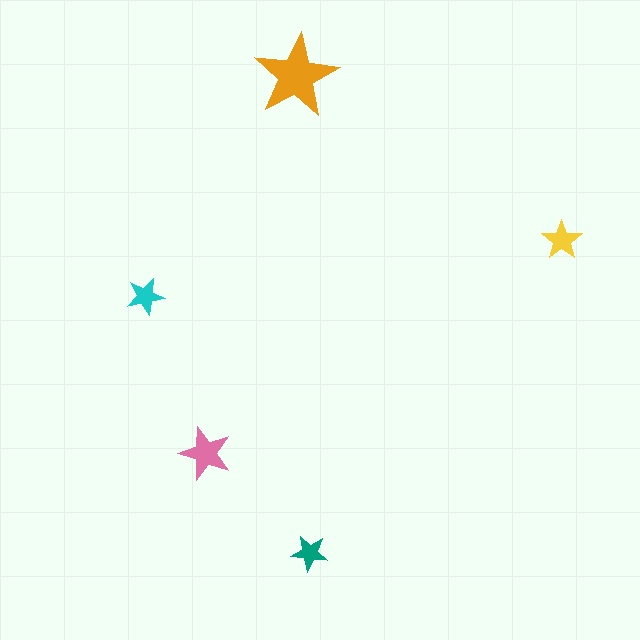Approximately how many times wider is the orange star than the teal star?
About 2.5 times wider.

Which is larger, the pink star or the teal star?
The pink one.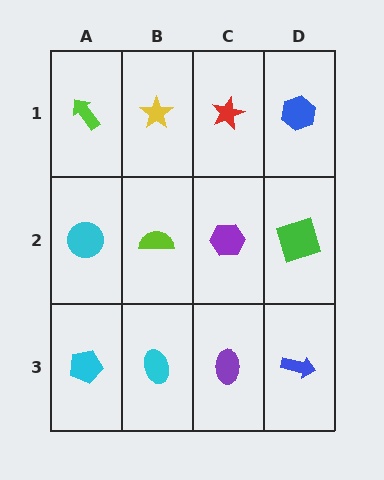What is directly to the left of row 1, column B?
A lime arrow.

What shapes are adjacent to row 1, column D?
A green square (row 2, column D), a red star (row 1, column C).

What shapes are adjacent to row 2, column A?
A lime arrow (row 1, column A), a cyan pentagon (row 3, column A), a lime semicircle (row 2, column B).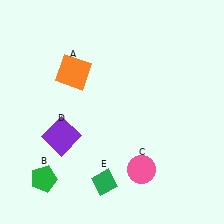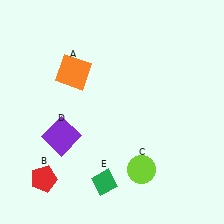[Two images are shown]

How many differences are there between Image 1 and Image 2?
There are 2 differences between the two images.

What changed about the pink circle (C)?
In Image 1, C is pink. In Image 2, it changed to lime.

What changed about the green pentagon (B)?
In Image 1, B is green. In Image 2, it changed to red.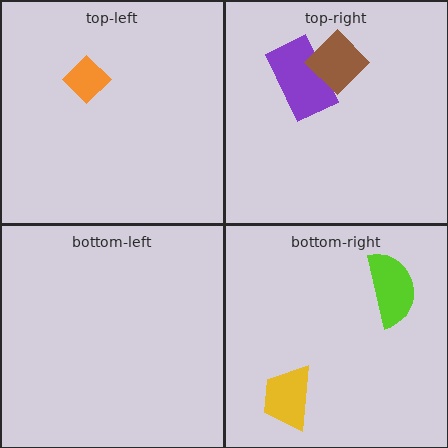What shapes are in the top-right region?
The purple rectangle, the brown diamond.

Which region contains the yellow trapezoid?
The bottom-right region.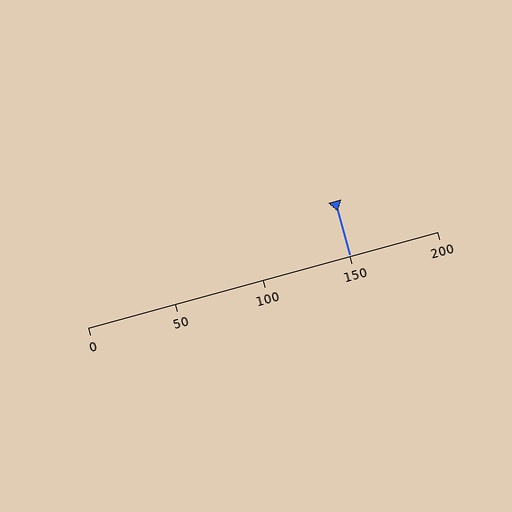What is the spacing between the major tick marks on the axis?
The major ticks are spaced 50 apart.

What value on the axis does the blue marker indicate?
The marker indicates approximately 150.